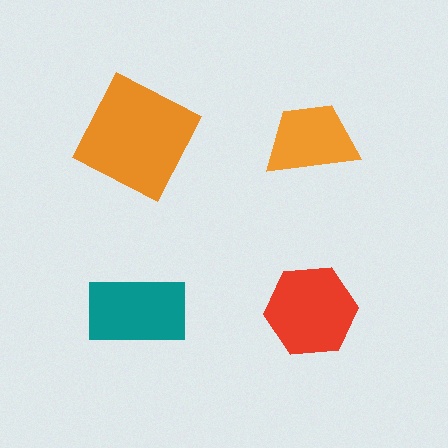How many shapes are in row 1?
2 shapes.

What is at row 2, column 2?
A red hexagon.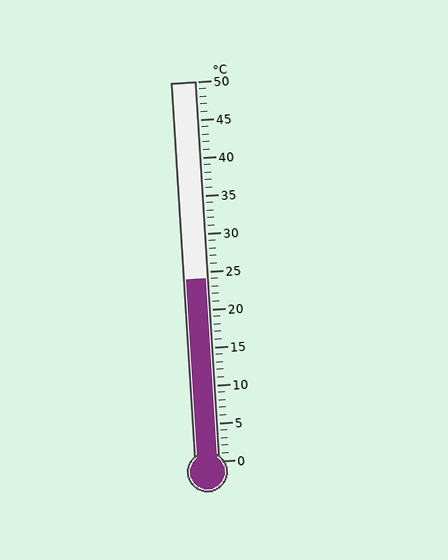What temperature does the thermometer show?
The thermometer shows approximately 24°C.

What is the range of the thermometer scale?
The thermometer scale ranges from 0°C to 50°C.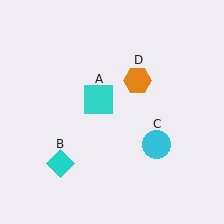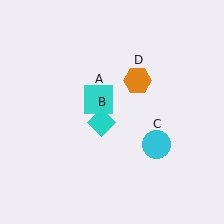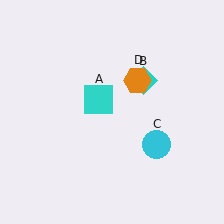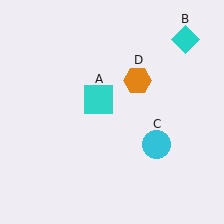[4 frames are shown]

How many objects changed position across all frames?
1 object changed position: cyan diamond (object B).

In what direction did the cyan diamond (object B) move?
The cyan diamond (object B) moved up and to the right.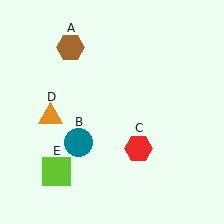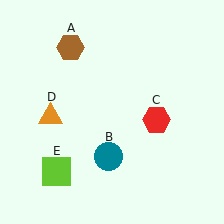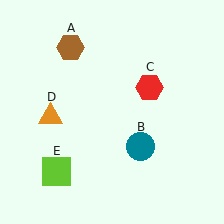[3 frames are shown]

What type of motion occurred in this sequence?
The teal circle (object B), red hexagon (object C) rotated counterclockwise around the center of the scene.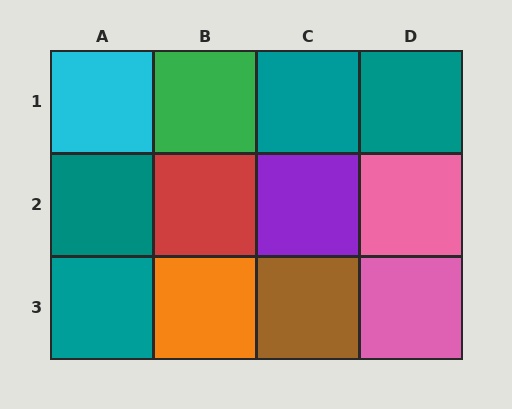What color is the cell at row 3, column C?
Brown.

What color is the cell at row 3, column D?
Pink.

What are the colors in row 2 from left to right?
Teal, red, purple, pink.